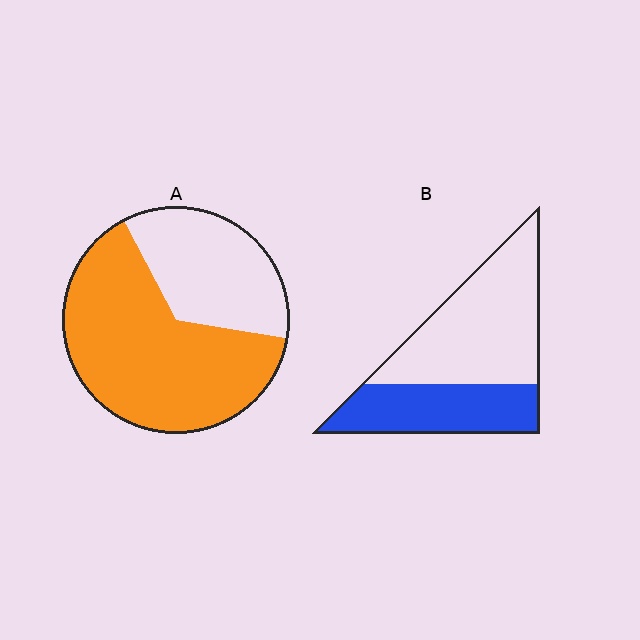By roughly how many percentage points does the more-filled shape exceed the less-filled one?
By roughly 25 percentage points (A over B).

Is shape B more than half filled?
No.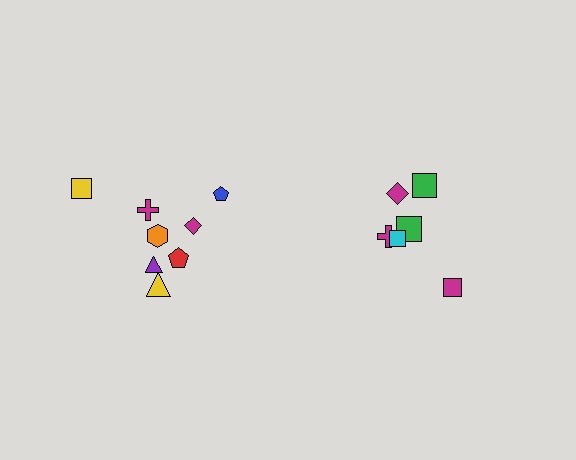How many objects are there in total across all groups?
There are 14 objects.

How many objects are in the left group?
There are 8 objects.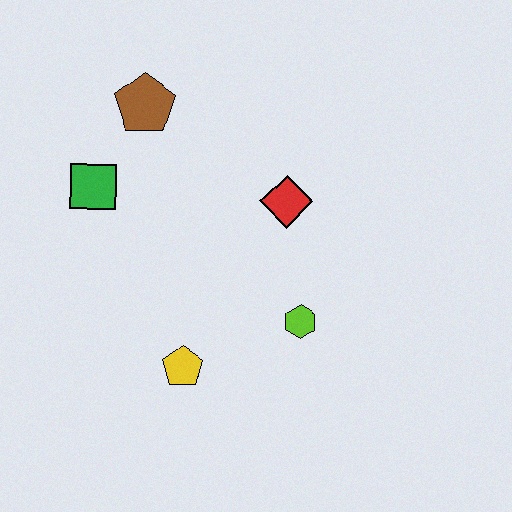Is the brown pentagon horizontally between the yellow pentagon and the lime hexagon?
No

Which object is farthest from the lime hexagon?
The brown pentagon is farthest from the lime hexagon.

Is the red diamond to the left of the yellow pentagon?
No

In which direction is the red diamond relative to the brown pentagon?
The red diamond is to the right of the brown pentagon.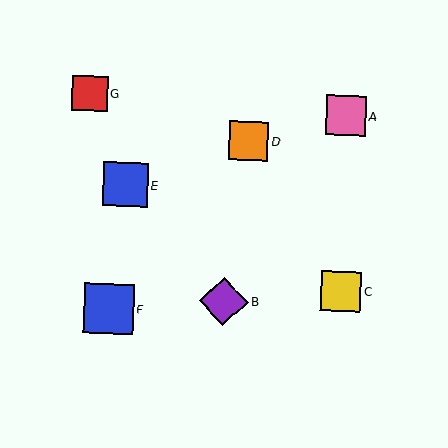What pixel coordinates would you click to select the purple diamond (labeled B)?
Click at (224, 301) to select the purple diamond B.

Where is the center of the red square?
The center of the red square is at (90, 93).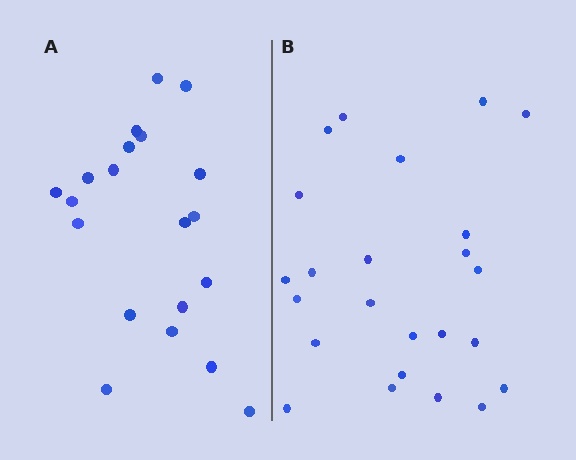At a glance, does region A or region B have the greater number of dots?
Region B (the right region) has more dots.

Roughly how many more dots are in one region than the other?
Region B has about 4 more dots than region A.